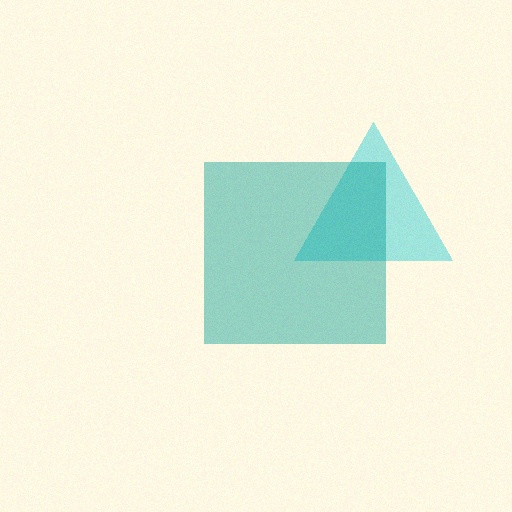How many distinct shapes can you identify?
There are 2 distinct shapes: a cyan triangle, a teal square.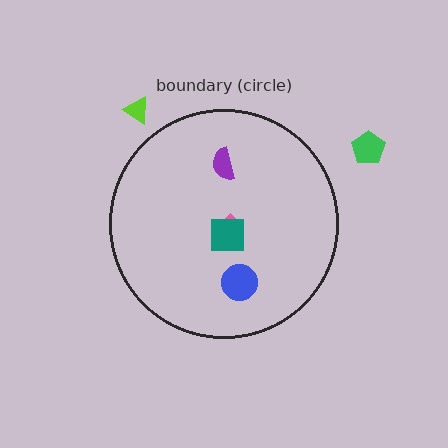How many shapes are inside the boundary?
4 inside, 2 outside.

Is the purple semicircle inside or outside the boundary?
Inside.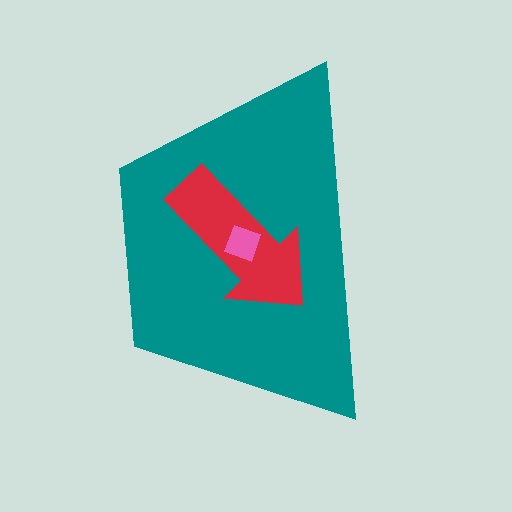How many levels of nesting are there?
3.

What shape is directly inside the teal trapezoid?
The red arrow.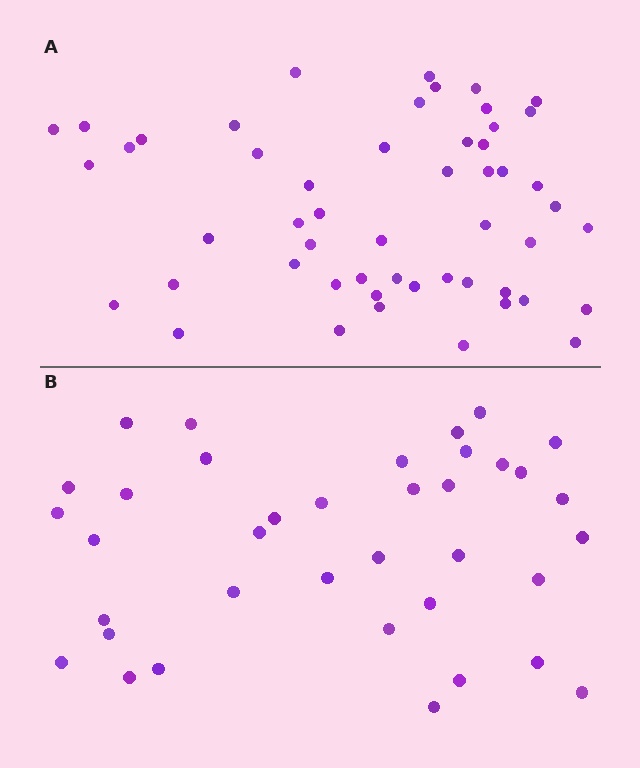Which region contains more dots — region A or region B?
Region A (the top region) has more dots.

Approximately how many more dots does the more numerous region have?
Region A has approximately 15 more dots than region B.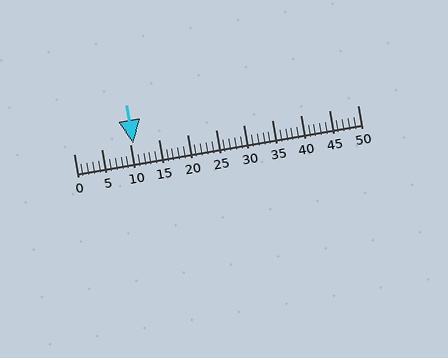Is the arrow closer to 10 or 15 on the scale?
The arrow is closer to 10.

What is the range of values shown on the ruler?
The ruler shows values from 0 to 50.